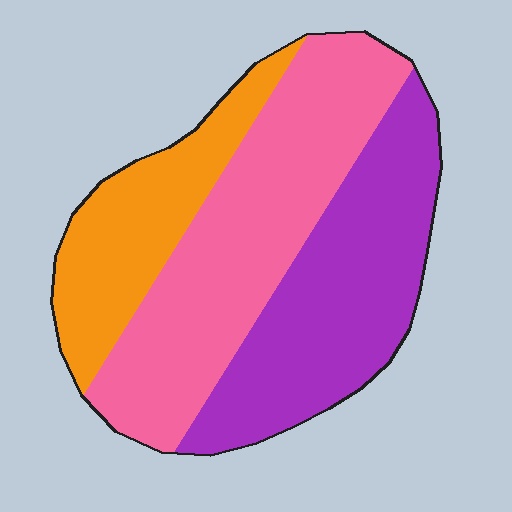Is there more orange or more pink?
Pink.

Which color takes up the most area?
Pink, at roughly 40%.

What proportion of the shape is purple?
Purple takes up about three eighths (3/8) of the shape.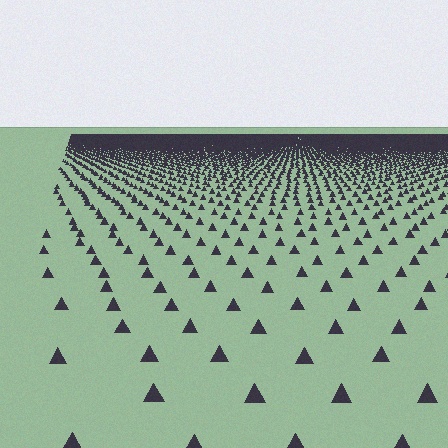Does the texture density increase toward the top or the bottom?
Density increases toward the top.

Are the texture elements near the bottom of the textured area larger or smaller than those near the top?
Larger. Near the bottom, elements are closer to the viewer and appear at a bigger on-screen size.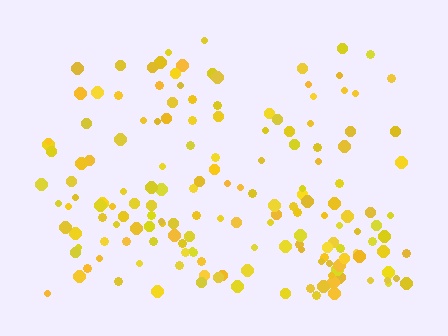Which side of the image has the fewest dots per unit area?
The top.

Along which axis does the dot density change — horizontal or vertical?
Vertical.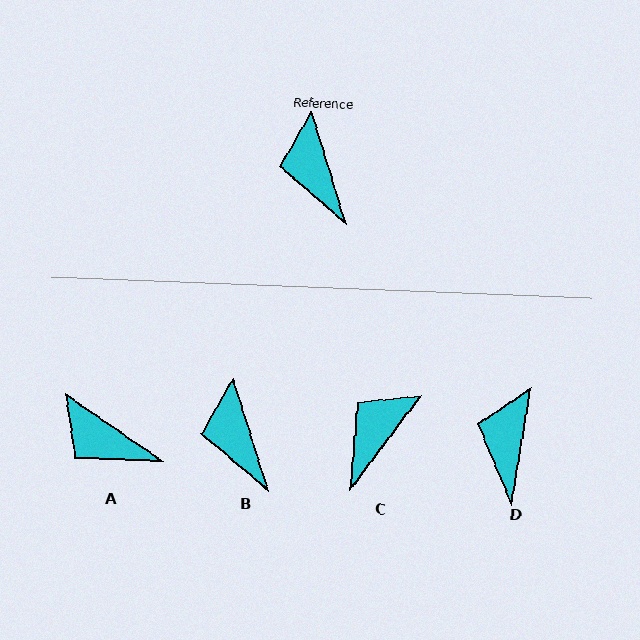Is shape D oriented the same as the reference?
No, it is off by about 27 degrees.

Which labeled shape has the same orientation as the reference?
B.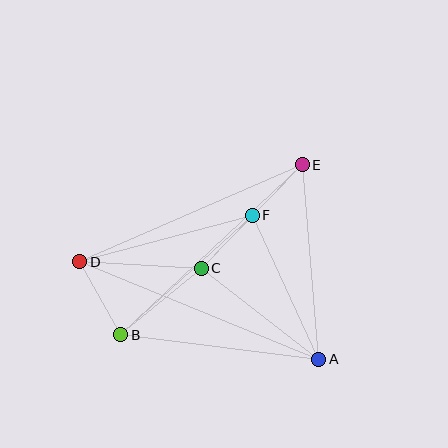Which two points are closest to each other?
Points E and F are closest to each other.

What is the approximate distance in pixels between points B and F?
The distance between B and F is approximately 178 pixels.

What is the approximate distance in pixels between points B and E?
The distance between B and E is approximately 249 pixels.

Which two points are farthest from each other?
Points A and D are farthest from each other.